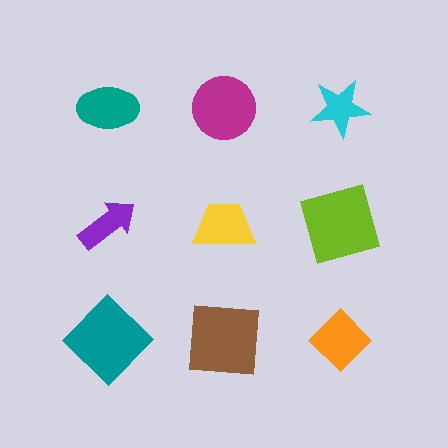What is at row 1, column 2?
A magenta circle.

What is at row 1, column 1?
A teal ellipse.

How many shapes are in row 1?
3 shapes.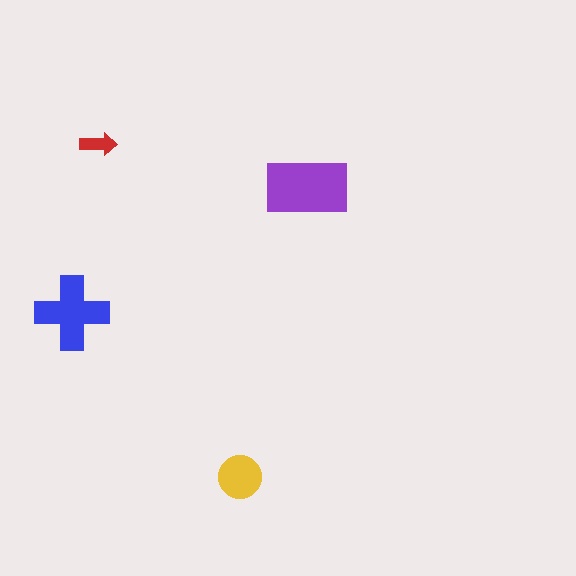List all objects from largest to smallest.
The purple rectangle, the blue cross, the yellow circle, the red arrow.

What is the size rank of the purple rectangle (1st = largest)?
1st.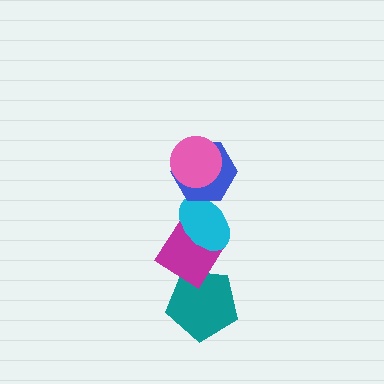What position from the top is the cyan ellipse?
The cyan ellipse is 3rd from the top.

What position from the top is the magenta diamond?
The magenta diamond is 4th from the top.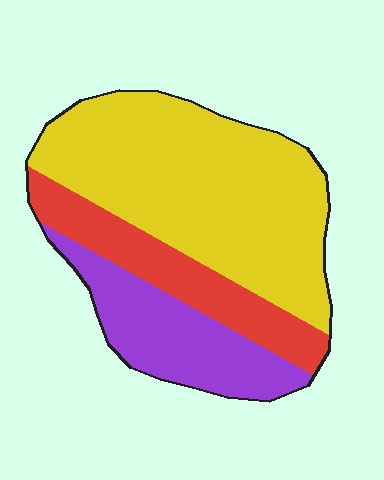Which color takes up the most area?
Yellow, at roughly 55%.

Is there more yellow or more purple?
Yellow.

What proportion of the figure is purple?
Purple covers about 25% of the figure.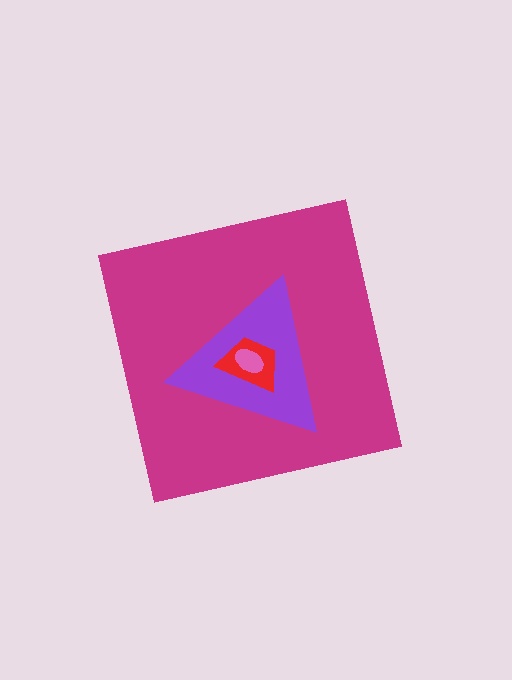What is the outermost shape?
The magenta square.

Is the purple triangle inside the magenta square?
Yes.